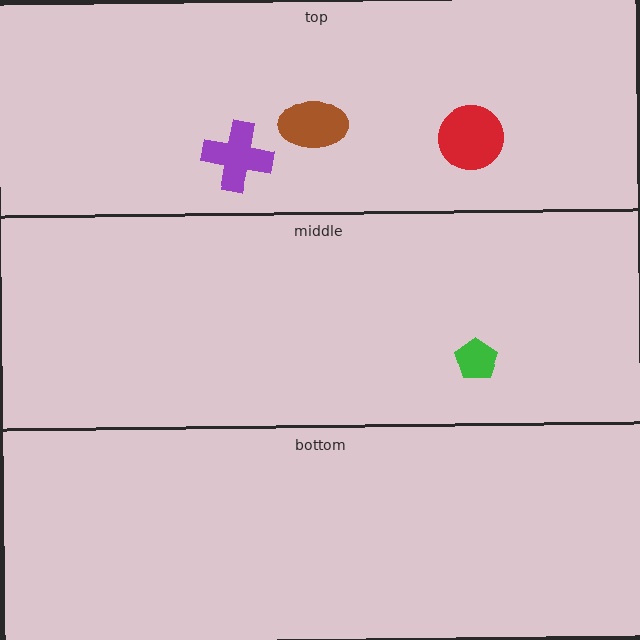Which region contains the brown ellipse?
The top region.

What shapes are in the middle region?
The green pentagon.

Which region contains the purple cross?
The top region.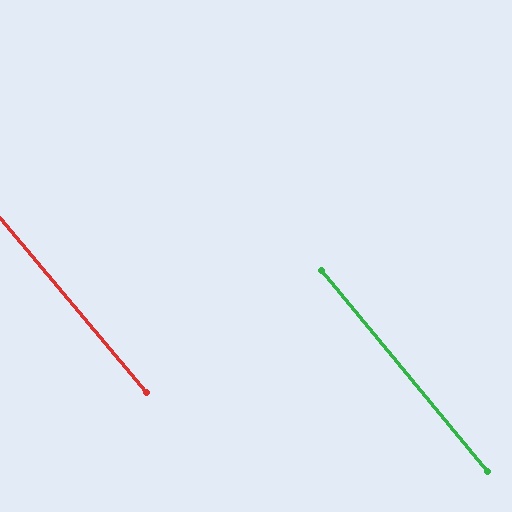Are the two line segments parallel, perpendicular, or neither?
Parallel — their directions differ by only 0.8°.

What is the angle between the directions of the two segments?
Approximately 1 degree.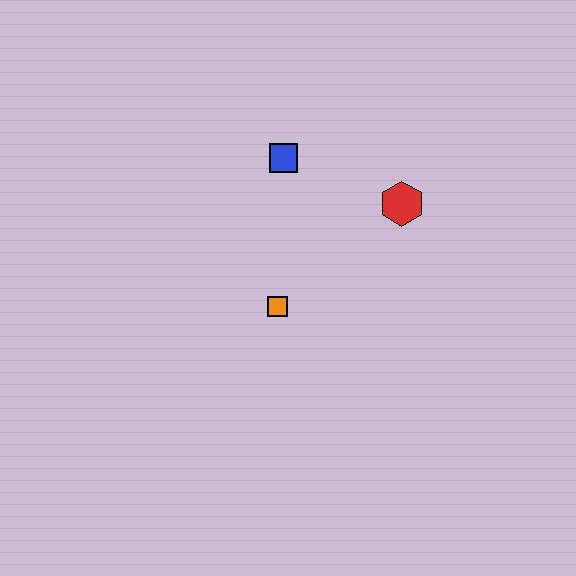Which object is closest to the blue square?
The red hexagon is closest to the blue square.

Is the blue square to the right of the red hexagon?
No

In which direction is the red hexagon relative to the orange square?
The red hexagon is to the right of the orange square.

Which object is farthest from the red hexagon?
The orange square is farthest from the red hexagon.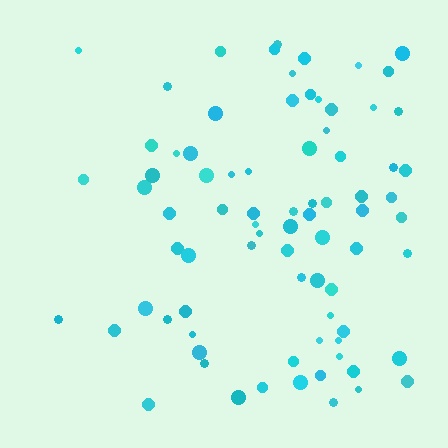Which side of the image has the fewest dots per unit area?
The left.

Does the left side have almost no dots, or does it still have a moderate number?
Still a moderate number, just noticeably fewer than the right.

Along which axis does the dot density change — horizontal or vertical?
Horizontal.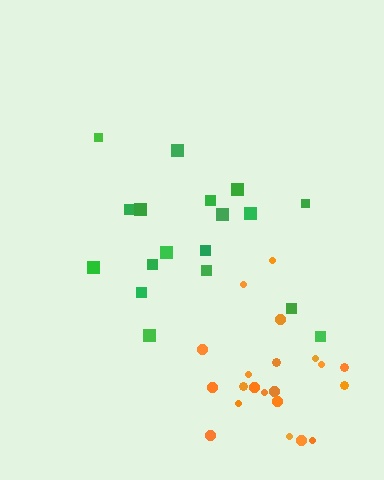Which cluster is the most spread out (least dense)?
Green.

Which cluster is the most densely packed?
Orange.